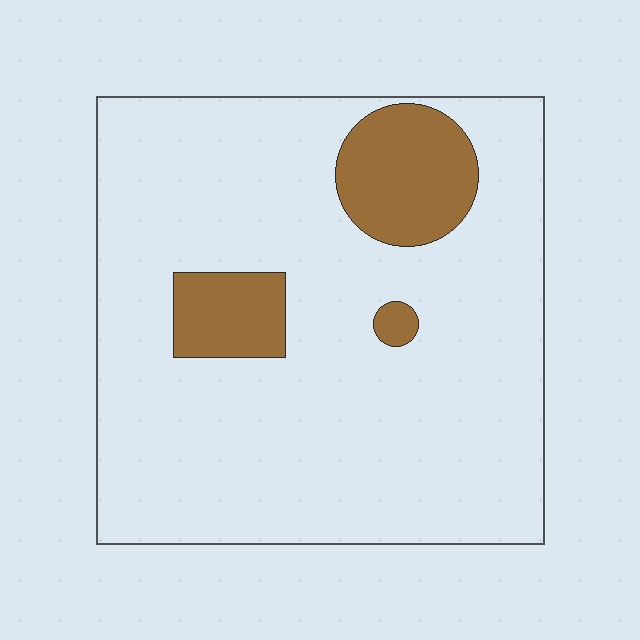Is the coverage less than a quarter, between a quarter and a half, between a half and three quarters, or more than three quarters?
Less than a quarter.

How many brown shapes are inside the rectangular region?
3.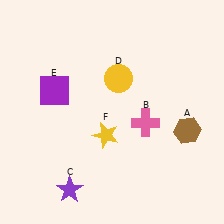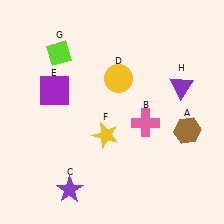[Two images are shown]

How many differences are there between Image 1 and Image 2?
There are 2 differences between the two images.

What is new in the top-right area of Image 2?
A purple triangle (H) was added in the top-right area of Image 2.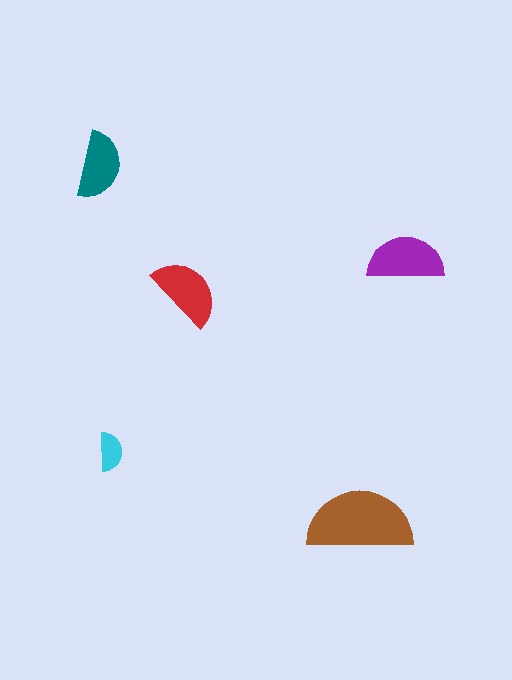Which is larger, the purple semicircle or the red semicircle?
The purple one.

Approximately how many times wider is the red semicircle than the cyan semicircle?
About 2 times wider.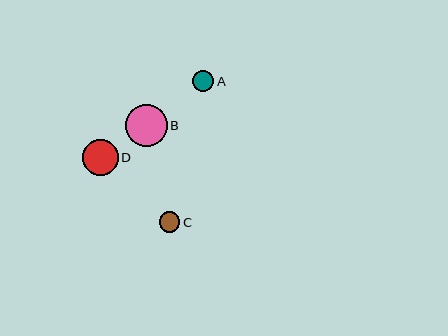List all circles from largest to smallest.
From largest to smallest: B, D, A, C.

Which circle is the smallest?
Circle C is the smallest with a size of approximately 21 pixels.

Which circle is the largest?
Circle B is the largest with a size of approximately 42 pixels.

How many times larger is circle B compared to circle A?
Circle B is approximately 2.0 times the size of circle A.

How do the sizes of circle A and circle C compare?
Circle A and circle C are approximately the same size.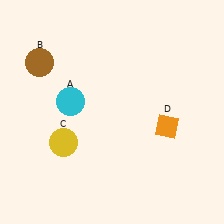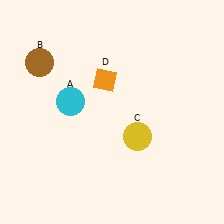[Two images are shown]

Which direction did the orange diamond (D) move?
The orange diamond (D) moved left.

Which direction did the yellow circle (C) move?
The yellow circle (C) moved right.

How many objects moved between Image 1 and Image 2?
2 objects moved between the two images.